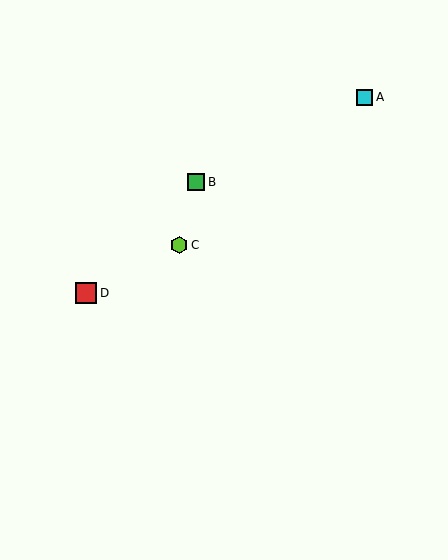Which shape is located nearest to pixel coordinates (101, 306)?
The red square (labeled D) at (86, 293) is nearest to that location.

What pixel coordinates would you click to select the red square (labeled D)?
Click at (86, 293) to select the red square D.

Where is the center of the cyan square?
The center of the cyan square is at (365, 97).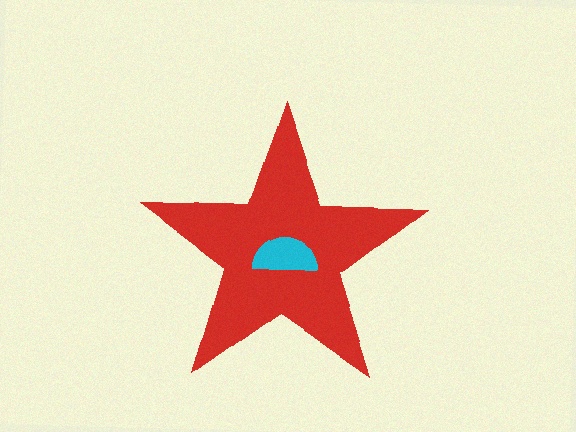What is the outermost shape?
The red star.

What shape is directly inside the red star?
The cyan semicircle.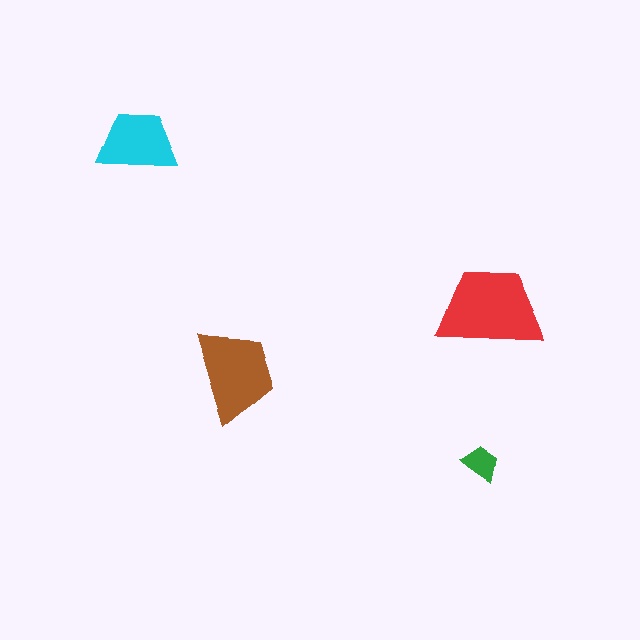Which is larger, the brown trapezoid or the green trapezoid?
The brown one.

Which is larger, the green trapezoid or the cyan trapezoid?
The cyan one.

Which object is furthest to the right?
The red trapezoid is rightmost.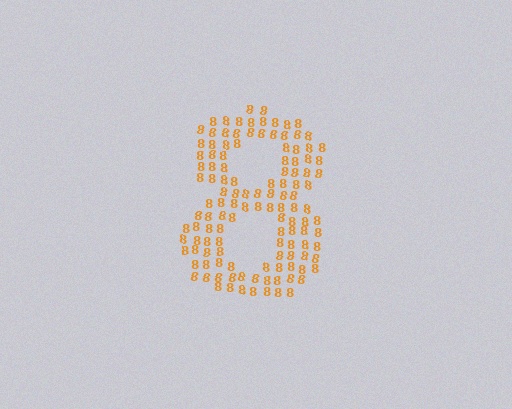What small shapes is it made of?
It is made of small digit 8's.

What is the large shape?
The large shape is the digit 8.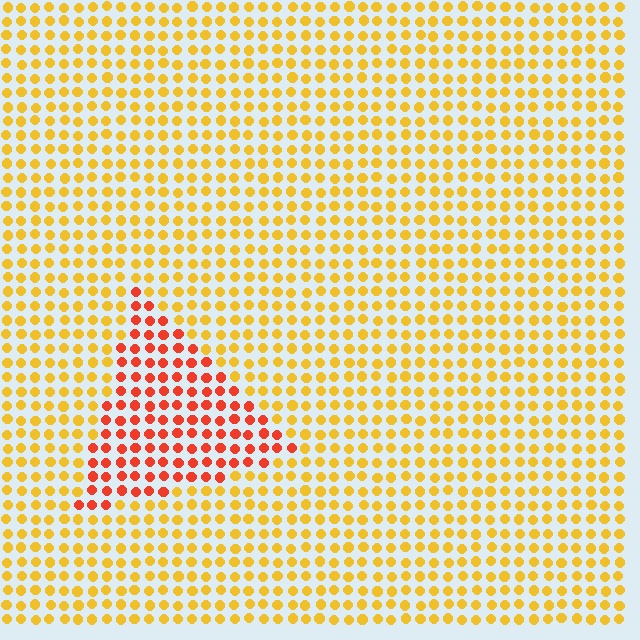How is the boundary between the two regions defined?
The boundary is defined purely by a slight shift in hue (about 40 degrees). Spacing, size, and orientation are identical on both sides.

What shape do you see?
I see a triangle.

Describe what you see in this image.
The image is filled with small yellow elements in a uniform arrangement. A triangle-shaped region is visible where the elements are tinted to a slightly different hue, forming a subtle color boundary.